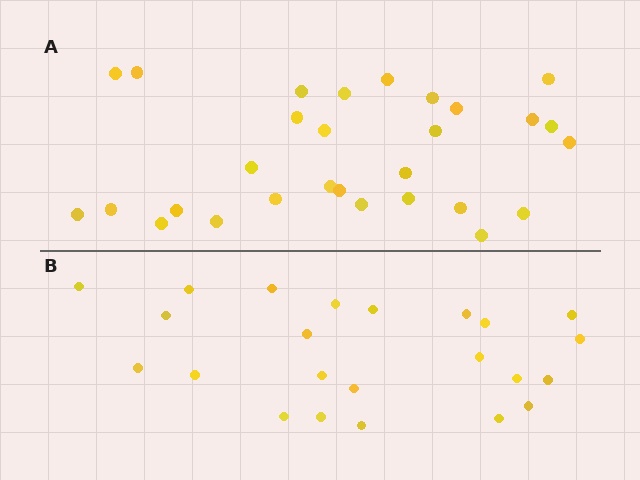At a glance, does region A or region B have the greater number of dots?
Region A (the top region) has more dots.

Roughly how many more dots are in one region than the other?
Region A has about 6 more dots than region B.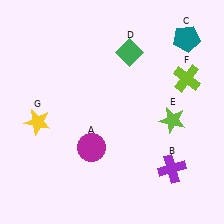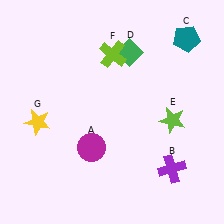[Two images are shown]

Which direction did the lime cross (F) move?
The lime cross (F) moved left.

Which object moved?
The lime cross (F) moved left.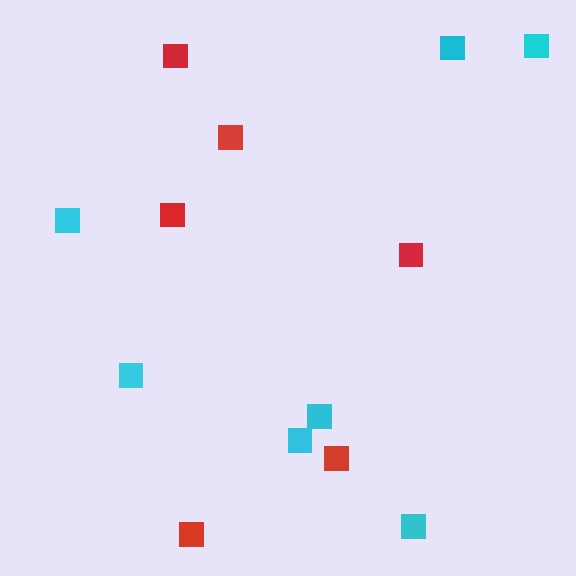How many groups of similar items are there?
There are 2 groups: one group of cyan squares (7) and one group of red squares (6).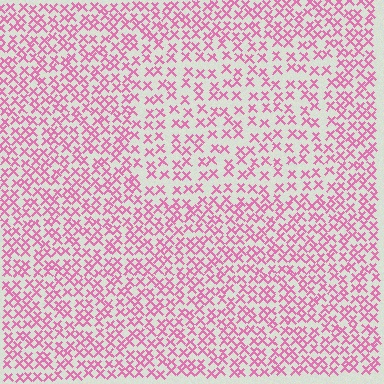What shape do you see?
I see a rectangle.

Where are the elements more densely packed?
The elements are more densely packed outside the rectangle boundary.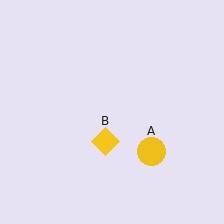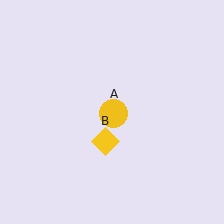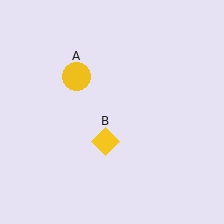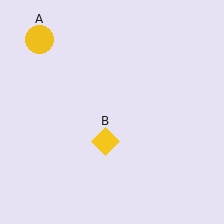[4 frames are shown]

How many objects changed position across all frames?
1 object changed position: yellow circle (object A).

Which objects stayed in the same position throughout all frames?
Yellow diamond (object B) remained stationary.